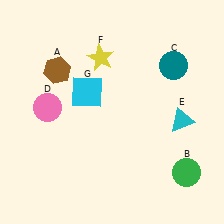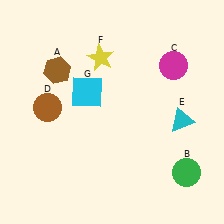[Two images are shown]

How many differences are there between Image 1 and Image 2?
There are 2 differences between the two images.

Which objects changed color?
C changed from teal to magenta. D changed from pink to brown.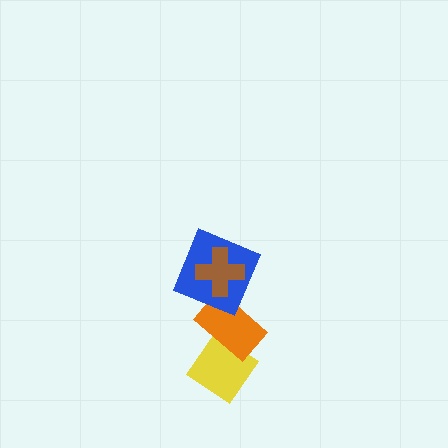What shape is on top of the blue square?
The brown cross is on top of the blue square.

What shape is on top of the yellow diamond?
The orange rectangle is on top of the yellow diamond.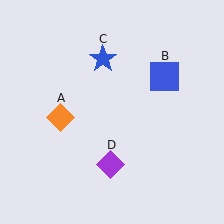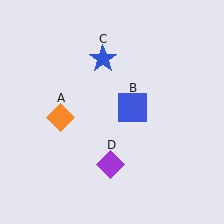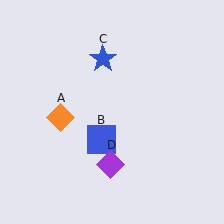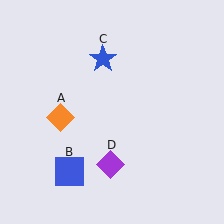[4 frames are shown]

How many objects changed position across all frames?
1 object changed position: blue square (object B).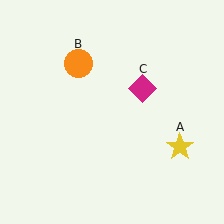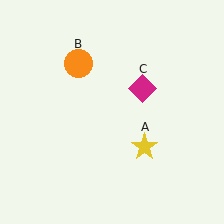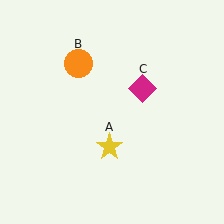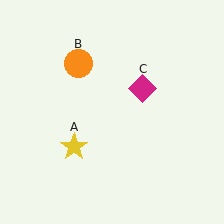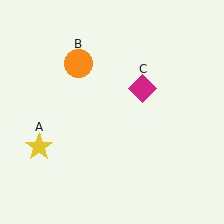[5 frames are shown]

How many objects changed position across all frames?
1 object changed position: yellow star (object A).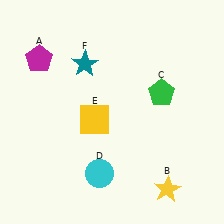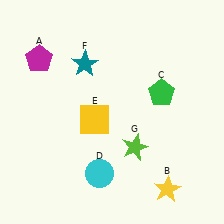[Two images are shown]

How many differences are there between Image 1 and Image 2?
There is 1 difference between the two images.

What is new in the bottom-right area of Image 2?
A lime star (G) was added in the bottom-right area of Image 2.